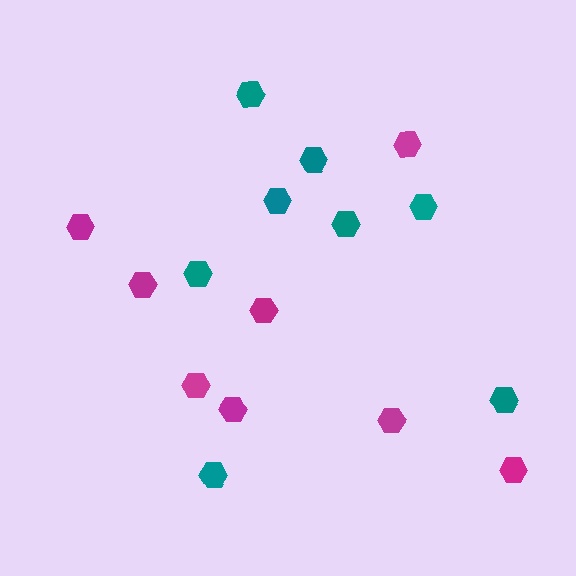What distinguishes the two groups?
There are 2 groups: one group of magenta hexagons (8) and one group of teal hexagons (8).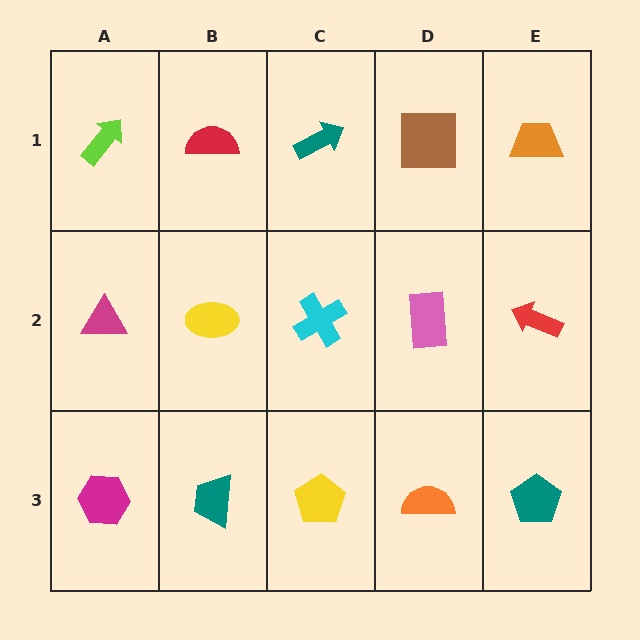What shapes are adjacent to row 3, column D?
A pink rectangle (row 2, column D), a yellow pentagon (row 3, column C), a teal pentagon (row 3, column E).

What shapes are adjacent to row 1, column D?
A pink rectangle (row 2, column D), a teal arrow (row 1, column C), an orange trapezoid (row 1, column E).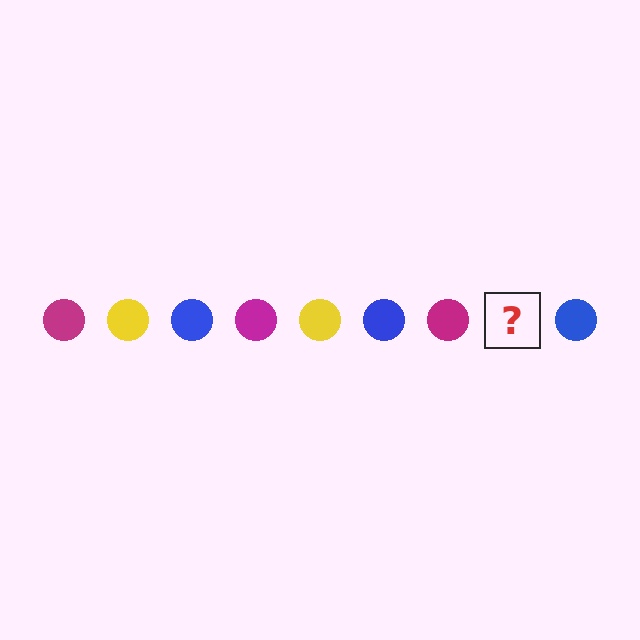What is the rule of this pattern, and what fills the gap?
The rule is that the pattern cycles through magenta, yellow, blue circles. The gap should be filled with a yellow circle.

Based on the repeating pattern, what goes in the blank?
The blank should be a yellow circle.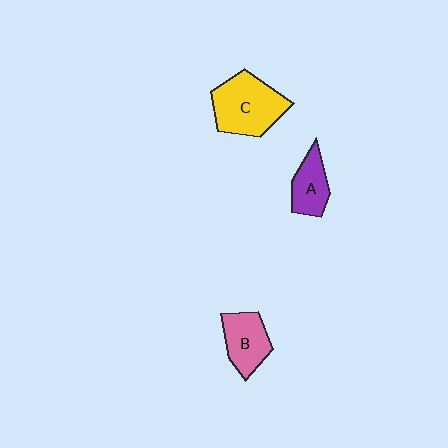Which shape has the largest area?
Shape C (yellow).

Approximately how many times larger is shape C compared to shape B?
Approximately 1.5 times.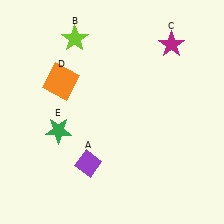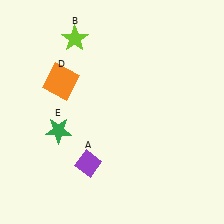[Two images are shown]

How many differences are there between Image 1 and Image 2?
There is 1 difference between the two images.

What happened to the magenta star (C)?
The magenta star (C) was removed in Image 2. It was in the top-right area of Image 1.